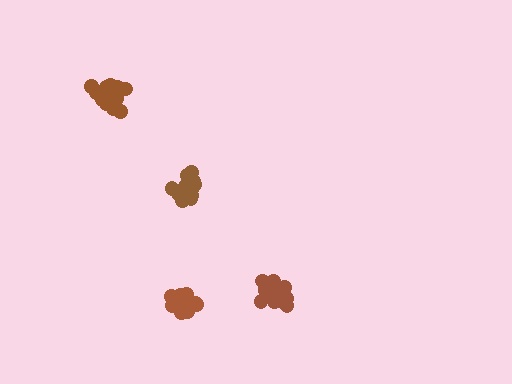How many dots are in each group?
Group 1: 15 dots, Group 2: 15 dots, Group 3: 13 dots, Group 4: 14 dots (57 total).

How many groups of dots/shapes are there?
There are 4 groups.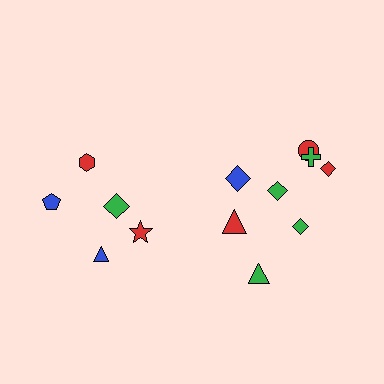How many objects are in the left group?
There are 5 objects.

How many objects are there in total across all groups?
There are 13 objects.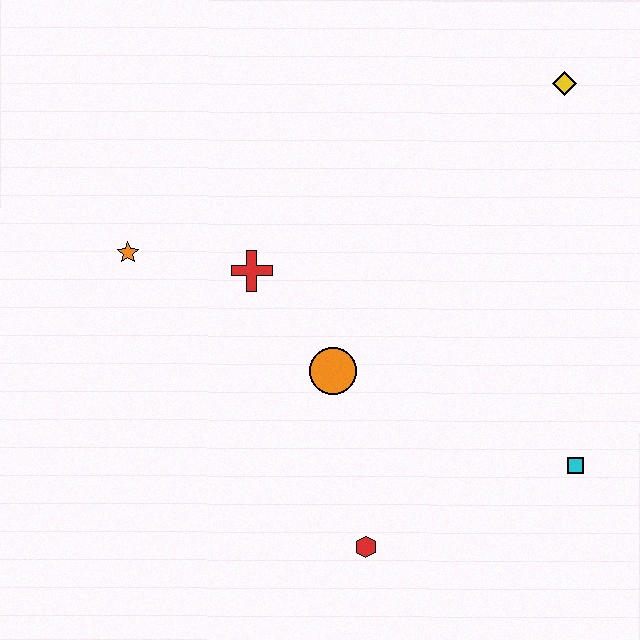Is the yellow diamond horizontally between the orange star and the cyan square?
Yes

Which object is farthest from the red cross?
The cyan square is farthest from the red cross.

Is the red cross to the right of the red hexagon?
No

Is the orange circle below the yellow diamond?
Yes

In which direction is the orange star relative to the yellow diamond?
The orange star is to the left of the yellow diamond.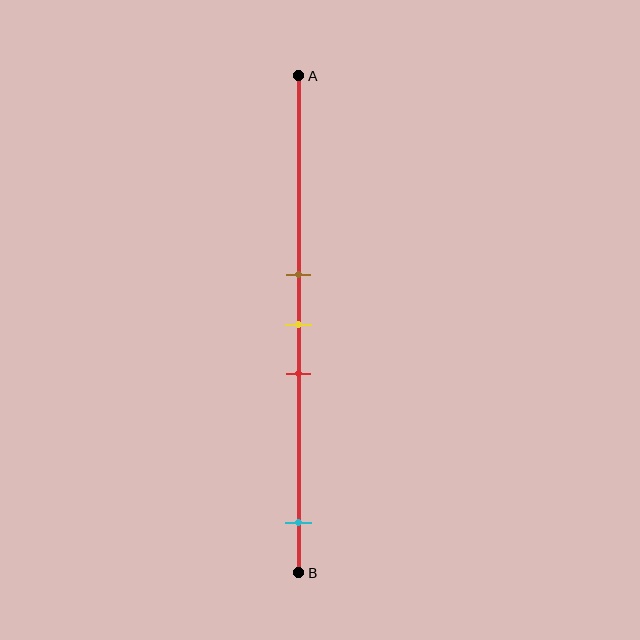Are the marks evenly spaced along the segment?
No, the marks are not evenly spaced.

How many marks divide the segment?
There are 4 marks dividing the segment.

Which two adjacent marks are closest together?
The brown and yellow marks are the closest adjacent pair.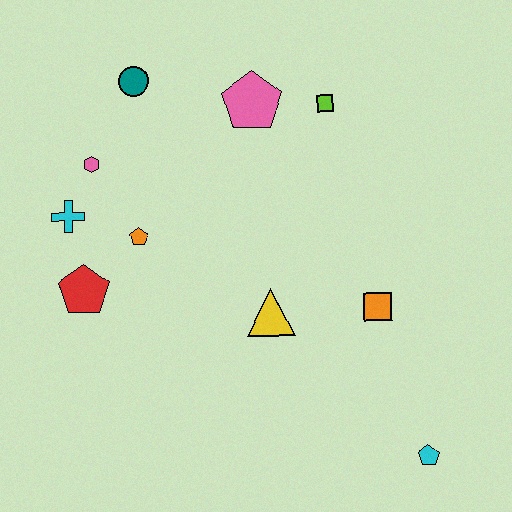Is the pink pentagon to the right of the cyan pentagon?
No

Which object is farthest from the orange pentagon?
The cyan pentagon is farthest from the orange pentagon.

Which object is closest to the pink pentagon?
The lime square is closest to the pink pentagon.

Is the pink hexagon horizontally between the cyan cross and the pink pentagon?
Yes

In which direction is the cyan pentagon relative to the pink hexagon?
The cyan pentagon is to the right of the pink hexagon.